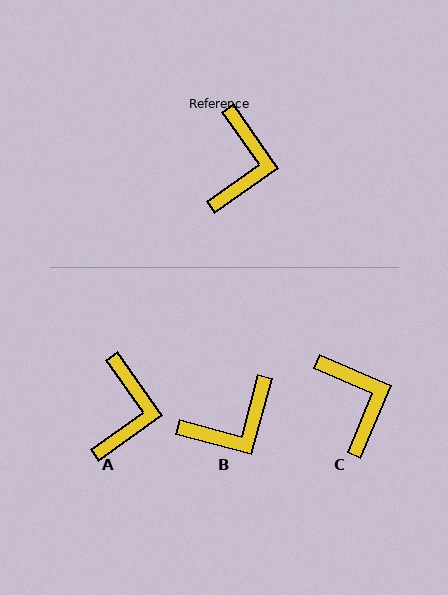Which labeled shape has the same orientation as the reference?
A.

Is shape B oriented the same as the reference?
No, it is off by about 51 degrees.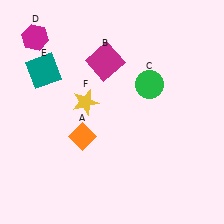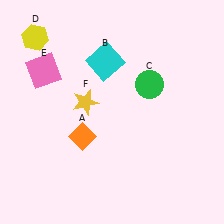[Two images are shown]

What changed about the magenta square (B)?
In Image 1, B is magenta. In Image 2, it changed to cyan.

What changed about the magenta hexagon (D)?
In Image 1, D is magenta. In Image 2, it changed to yellow.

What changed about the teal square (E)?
In Image 1, E is teal. In Image 2, it changed to pink.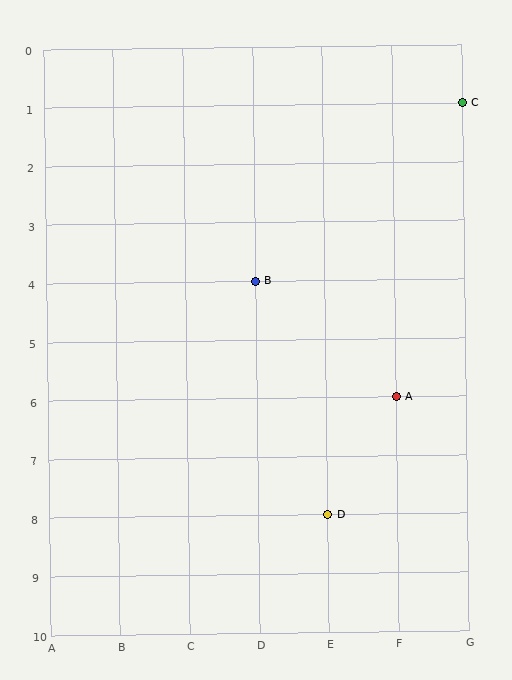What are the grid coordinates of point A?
Point A is at grid coordinates (F, 6).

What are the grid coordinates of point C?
Point C is at grid coordinates (G, 1).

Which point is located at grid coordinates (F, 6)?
Point A is at (F, 6).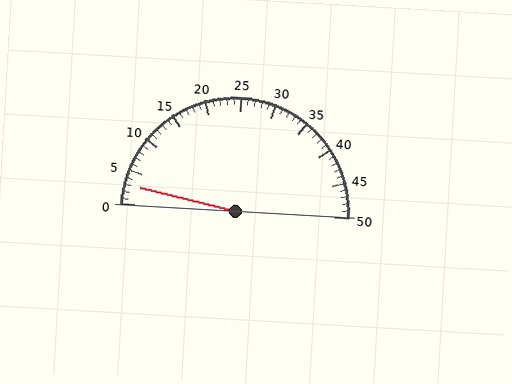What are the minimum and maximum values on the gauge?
The gauge ranges from 0 to 50.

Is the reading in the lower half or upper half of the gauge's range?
The reading is in the lower half of the range (0 to 50).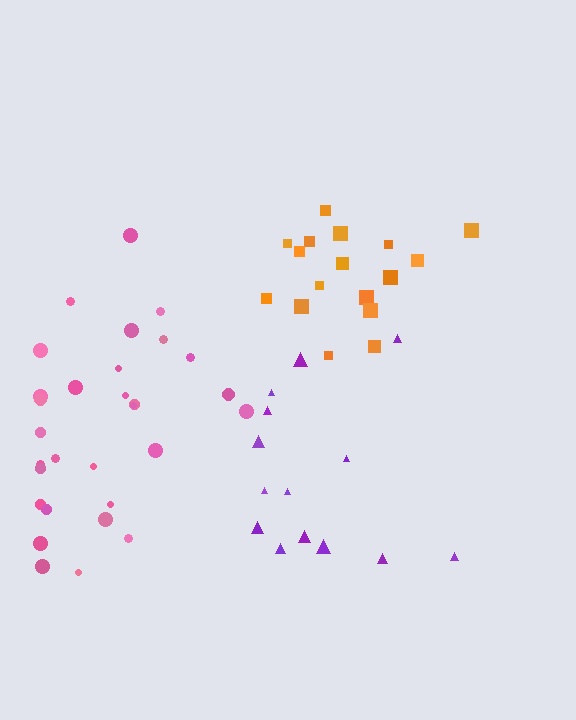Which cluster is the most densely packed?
Orange.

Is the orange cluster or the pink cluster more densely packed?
Orange.